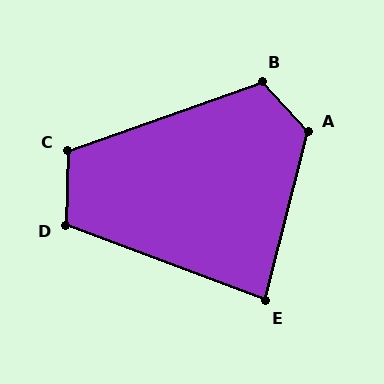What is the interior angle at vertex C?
Approximately 111 degrees (obtuse).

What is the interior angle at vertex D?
Approximately 109 degrees (obtuse).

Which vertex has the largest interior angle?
A, at approximately 123 degrees.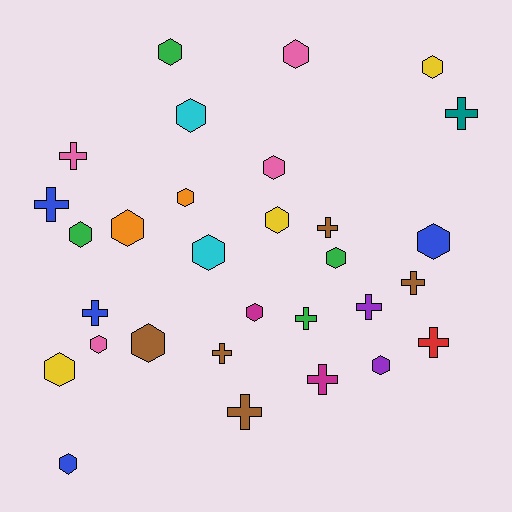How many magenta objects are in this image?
There are 2 magenta objects.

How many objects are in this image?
There are 30 objects.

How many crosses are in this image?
There are 12 crosses.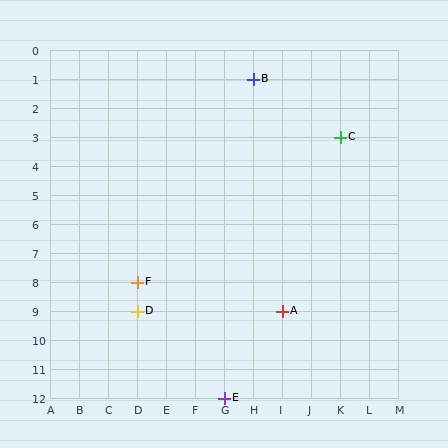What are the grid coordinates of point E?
Point E is at grid coordinates (G, 12).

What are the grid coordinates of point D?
Point D is at grid coordinates (D, 9).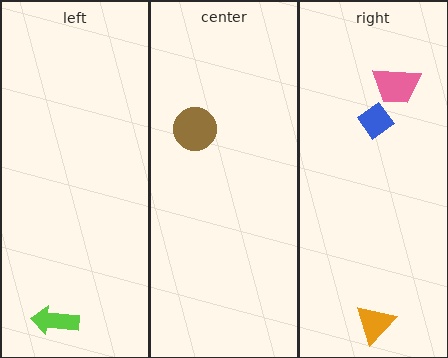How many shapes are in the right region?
3.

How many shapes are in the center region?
1.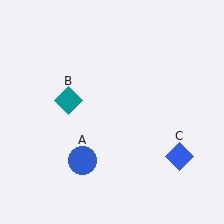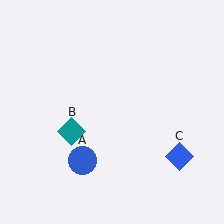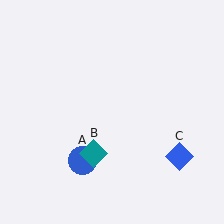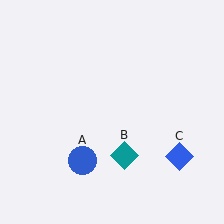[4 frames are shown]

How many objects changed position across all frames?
1 object changed position: teal diamond (object B).